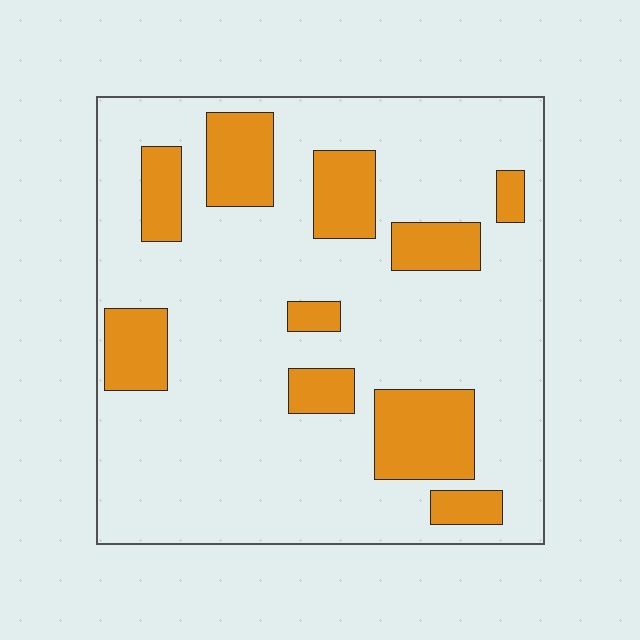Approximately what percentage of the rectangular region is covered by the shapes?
Approximately 20%.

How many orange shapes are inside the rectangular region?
10.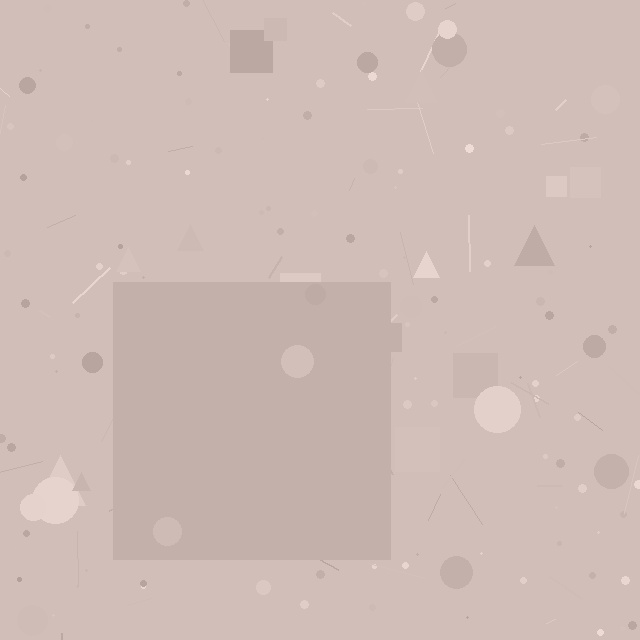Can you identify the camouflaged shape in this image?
The camouflaged shape is a square.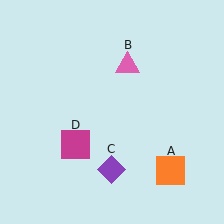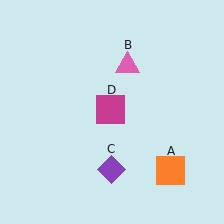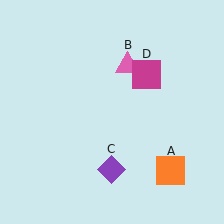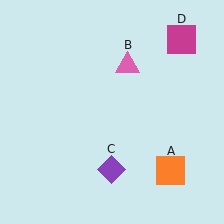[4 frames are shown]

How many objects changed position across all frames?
1 object changed position: magenta square (object D).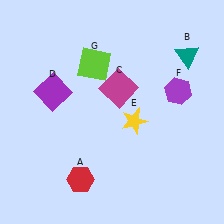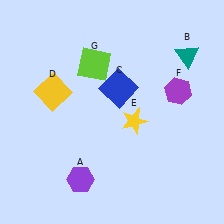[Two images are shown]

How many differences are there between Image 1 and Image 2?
There are 3 differences between the two images.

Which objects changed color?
A changed from red to purple. C changed from magenta to blue. D changed from purple to yellow.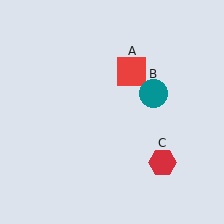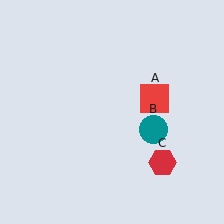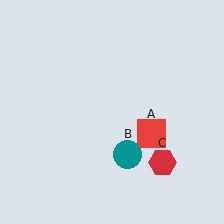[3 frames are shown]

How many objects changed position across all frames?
2 objects changed position: red square (object A), teal circle (object B).